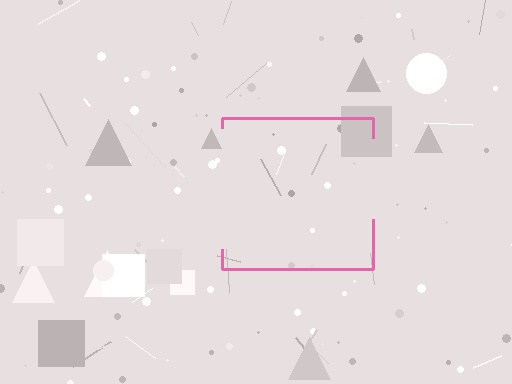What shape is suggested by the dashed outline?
The dashed outline suggests a square.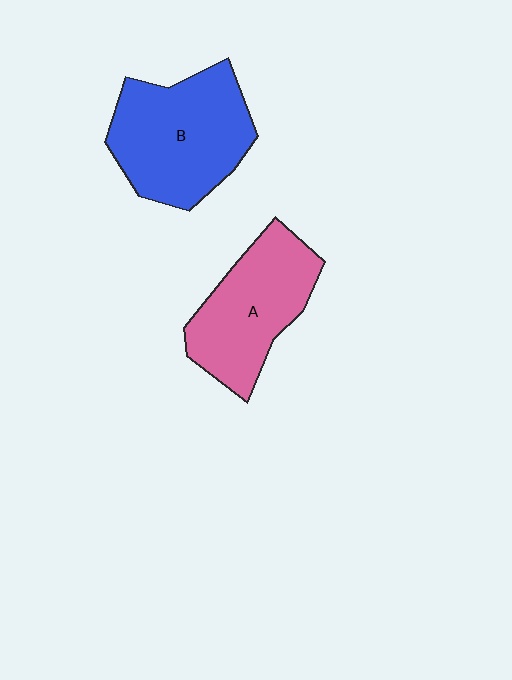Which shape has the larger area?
Shape B (blue).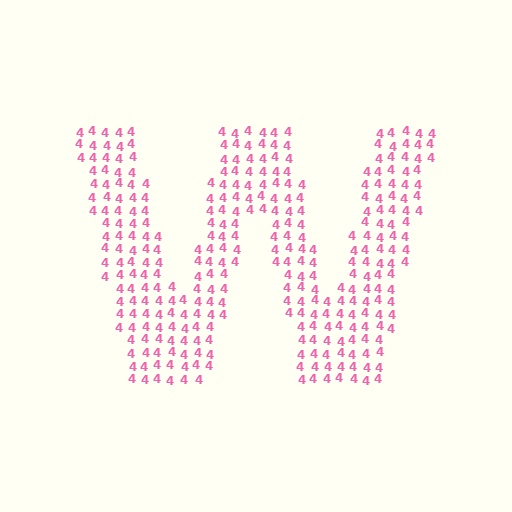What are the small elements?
The small elements are digit 4's.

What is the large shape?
The large shape is the letter W.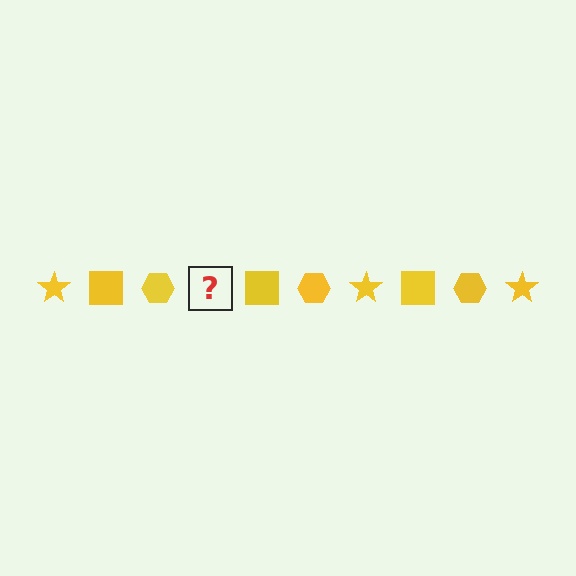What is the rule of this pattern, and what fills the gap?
The rule is that the pattern cycles through star, square, hexagon shapes in yellow. The gap should be filled with a yellow star.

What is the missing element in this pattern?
The missing element is a yellow star.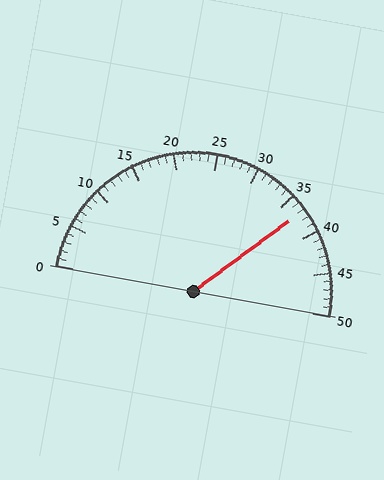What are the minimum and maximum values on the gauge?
The gauge ranges from 0 to 50.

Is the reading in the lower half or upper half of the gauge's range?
The reading is in the upper half of the range (0 to 50).